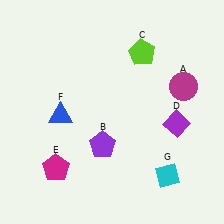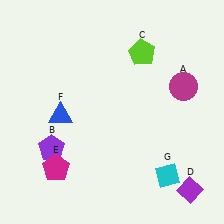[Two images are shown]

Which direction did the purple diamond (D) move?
The purple diamond (D) moved down.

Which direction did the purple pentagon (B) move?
The purple pentagon (B) moved left.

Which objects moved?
The objects that moved are: the purple pentagon (B), the purple diamond (D).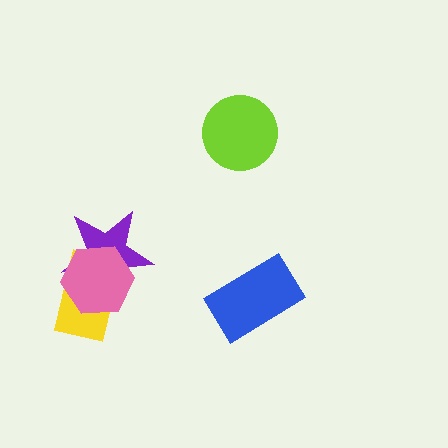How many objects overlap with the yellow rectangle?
2 objects overlap with the yellow rectangle.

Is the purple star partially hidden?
Yes, it is partially covered by another shape.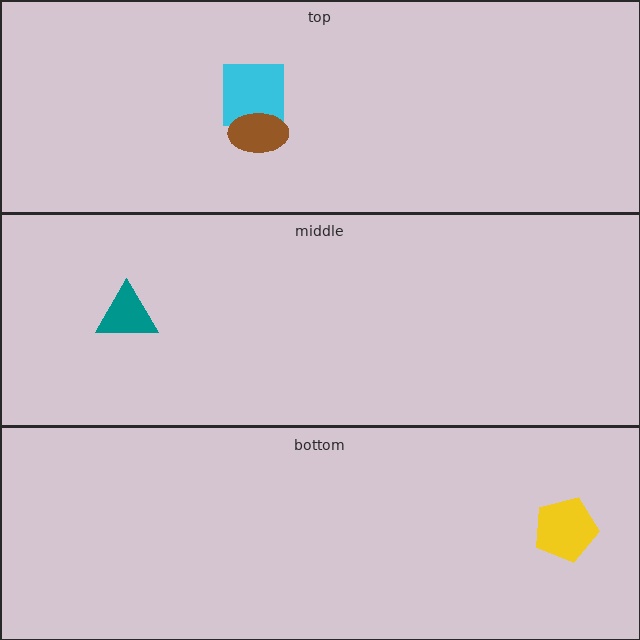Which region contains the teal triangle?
The middle region.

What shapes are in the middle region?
The teal triangle.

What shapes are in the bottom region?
The yellow pentagon.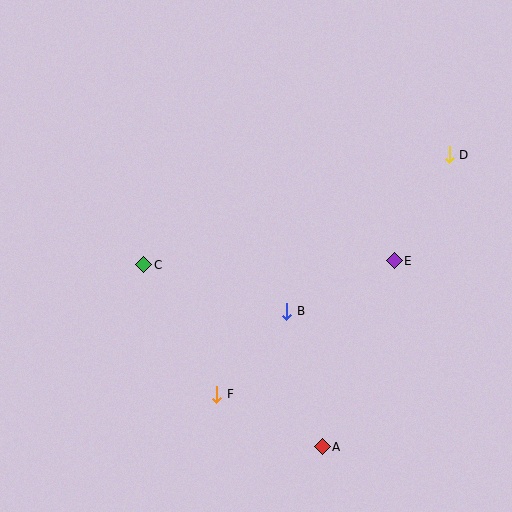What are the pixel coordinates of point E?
Point E is at (394, 261).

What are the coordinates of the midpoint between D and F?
The midpoint between D and F is at (333, 275).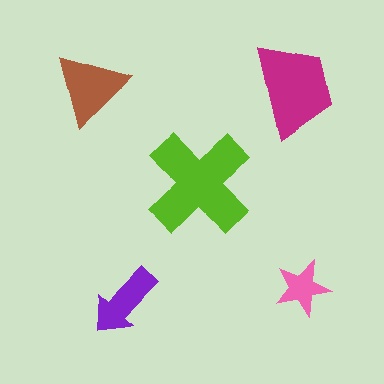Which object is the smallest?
The pink star.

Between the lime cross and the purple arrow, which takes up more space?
The lime cross.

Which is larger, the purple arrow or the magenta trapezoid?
The magenta trapezoid.